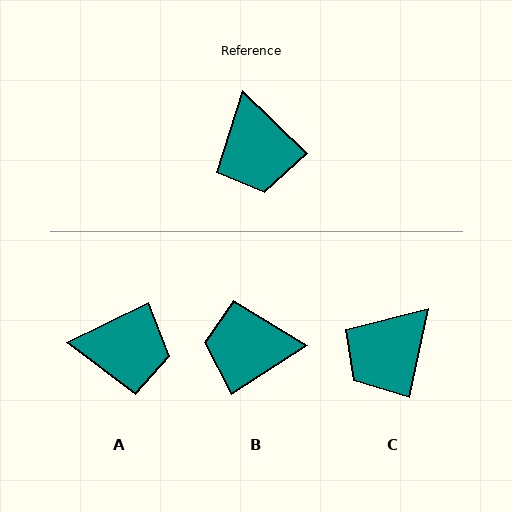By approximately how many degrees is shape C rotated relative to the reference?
Approximately 59 degrees clockwise.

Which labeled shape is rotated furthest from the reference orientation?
B, about 104 degrees away.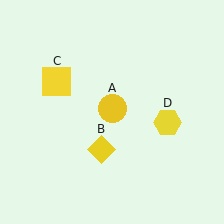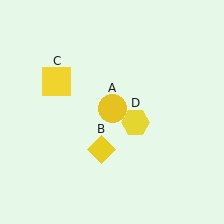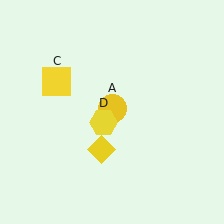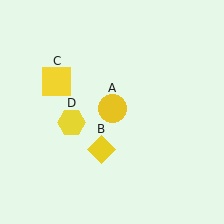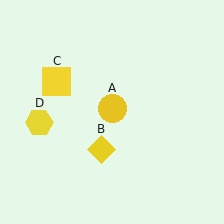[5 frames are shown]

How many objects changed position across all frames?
1 object changed position: yellow hexagon (object D).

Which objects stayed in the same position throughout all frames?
Yellow circle (object A) and yellow diamond (object B) and yellow square (object C) remained stationary.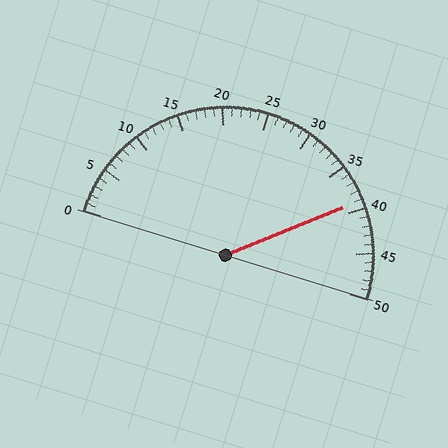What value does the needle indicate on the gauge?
The needle indicates approximately 39.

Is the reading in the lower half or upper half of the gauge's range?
The reading is in the upper half of the range (0 to 50).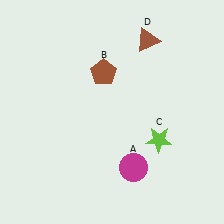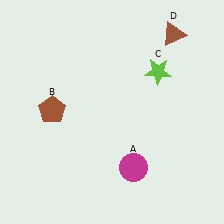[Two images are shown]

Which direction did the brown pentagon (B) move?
The brown pentagon (B) moved left.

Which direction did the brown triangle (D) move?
The brown triangle (D) moved right.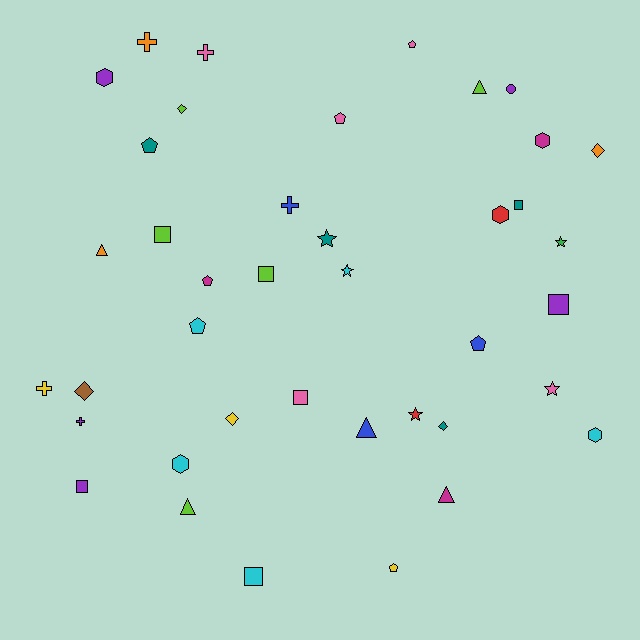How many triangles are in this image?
There are 5 triangles.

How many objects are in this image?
There are 40 objects.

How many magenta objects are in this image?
There are 3 magenta objects.